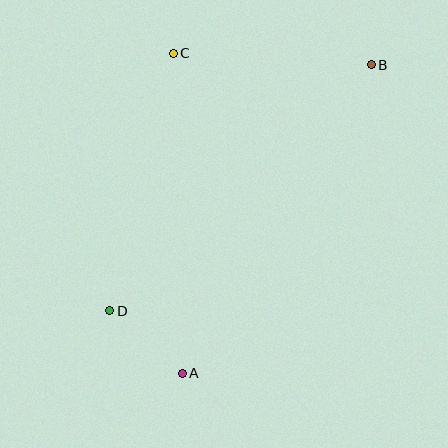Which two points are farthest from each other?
Points A and B are farthest from each other.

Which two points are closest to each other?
Points A and D are closest to each other.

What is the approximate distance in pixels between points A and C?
The distance between A and C is approximately 320 pixels.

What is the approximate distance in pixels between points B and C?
The distance between B and C is approximately 198 pixels.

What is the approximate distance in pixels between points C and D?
The distance between C and D is approximately 265 pixels.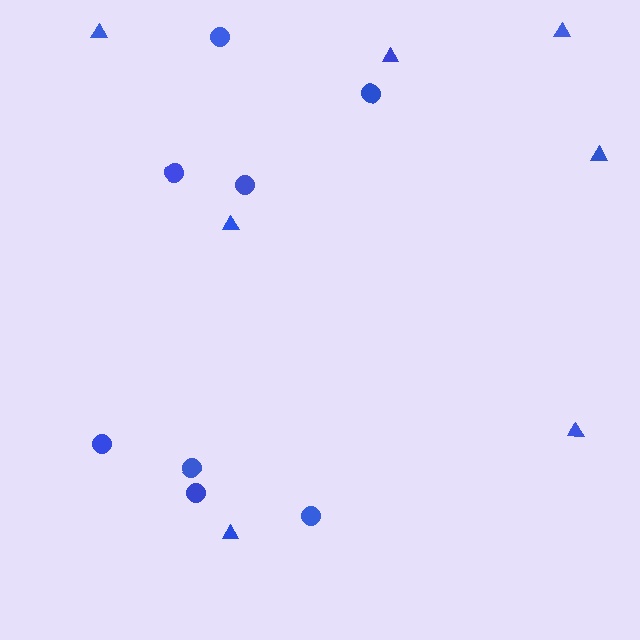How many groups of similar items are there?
There are 2 groups: one group of triangles (7) and one group of circles (8).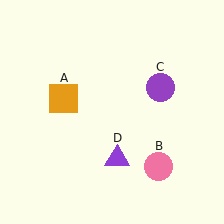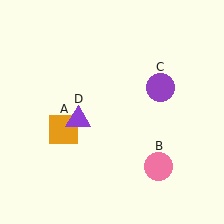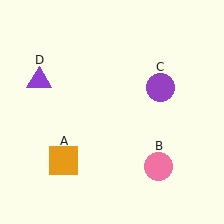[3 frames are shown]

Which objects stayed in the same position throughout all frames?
Pink circle (object B) and purple circle (object C) remained stationary.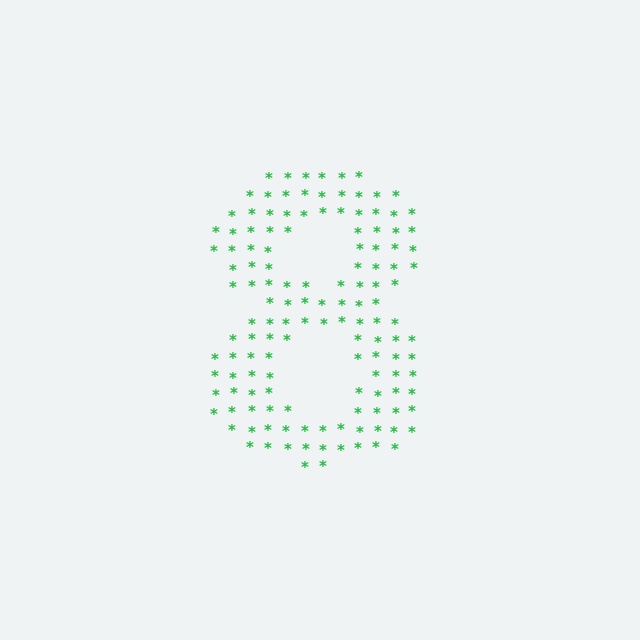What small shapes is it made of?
It is made of small asterisks.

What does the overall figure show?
The overall figure shows the digit 8.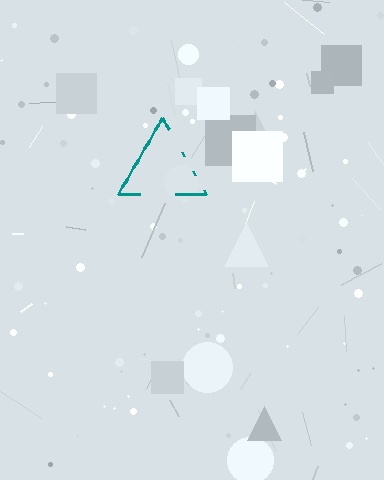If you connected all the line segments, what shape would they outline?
They would outline a triangle.